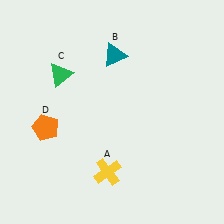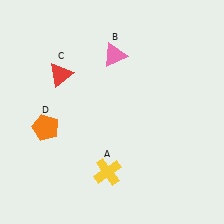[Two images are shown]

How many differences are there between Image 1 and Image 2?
There are 2 differences between the two images.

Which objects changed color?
B changed from teal to pink. C changed from green to red.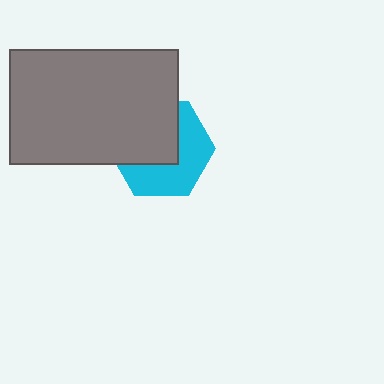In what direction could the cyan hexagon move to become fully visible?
The cyan hexagon could move toward the lower-right. That would shift it out from behind the gray rectangle entirely.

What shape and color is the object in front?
The object in front is a gray rectangle.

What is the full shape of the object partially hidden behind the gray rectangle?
The partially hidden object is a cyan hexagon.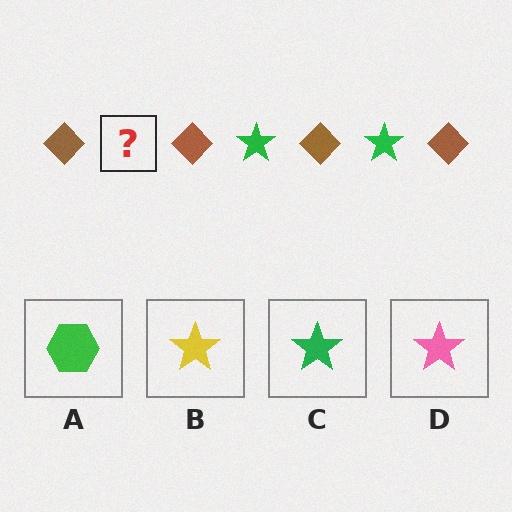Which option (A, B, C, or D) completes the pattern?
C.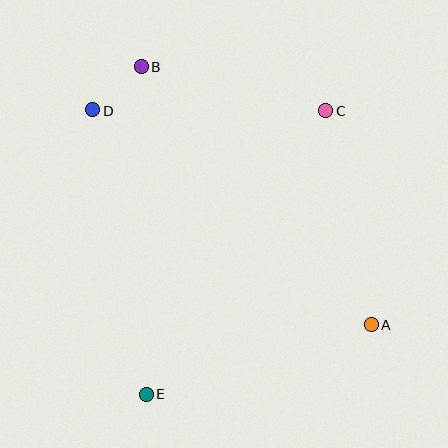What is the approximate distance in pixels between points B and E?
The distance between B and E is approximately 327 pixels.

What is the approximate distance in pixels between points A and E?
The distance between A and E is approximately 235 pixels.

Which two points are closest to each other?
Points B and D are closest to each other.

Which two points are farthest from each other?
Points A and D are farthest from each other.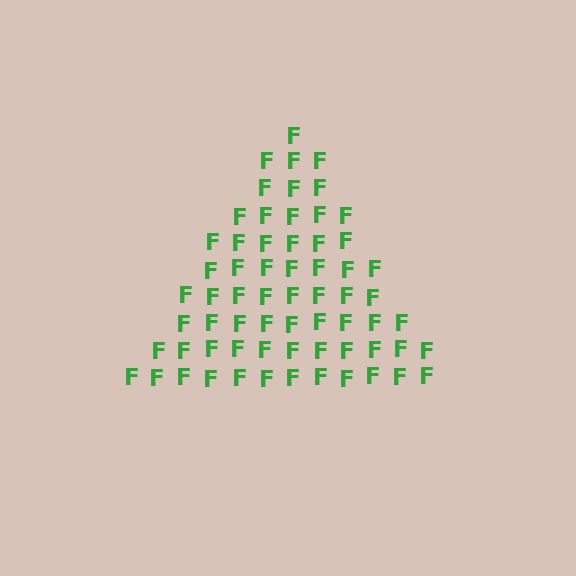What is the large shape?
The large shape is a triangle.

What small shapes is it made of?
It is made of small letter F's.